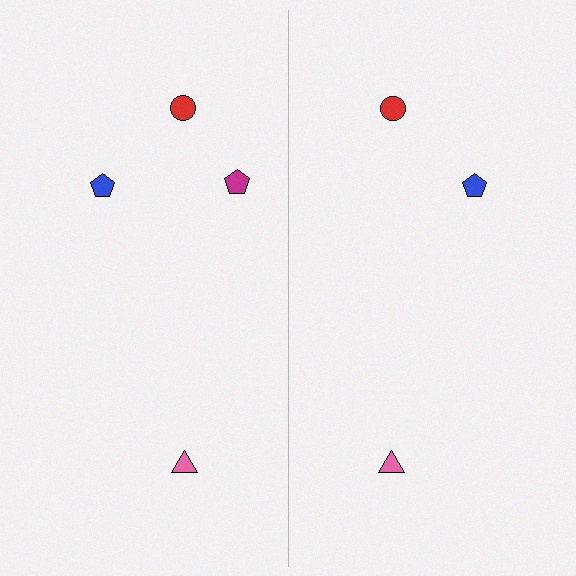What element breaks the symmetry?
A magenta pentagon is missing from the right side.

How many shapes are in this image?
There are 7 shapes in this image.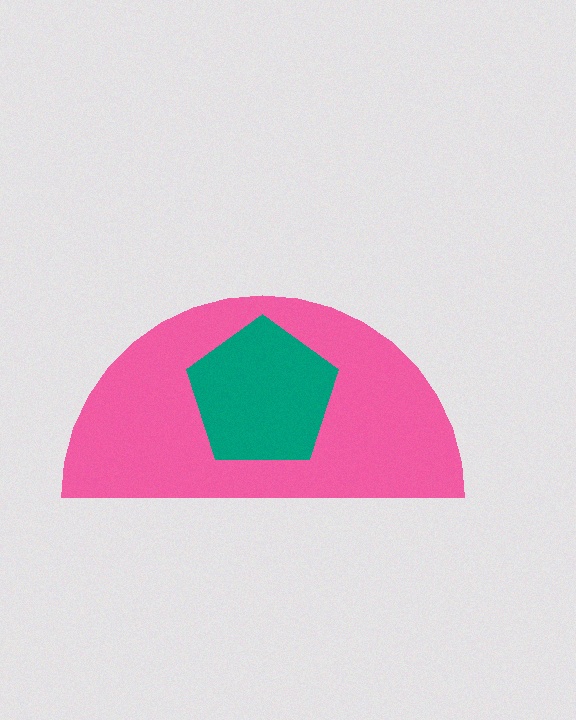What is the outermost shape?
The pink semicircle.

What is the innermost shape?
The teal pentagon.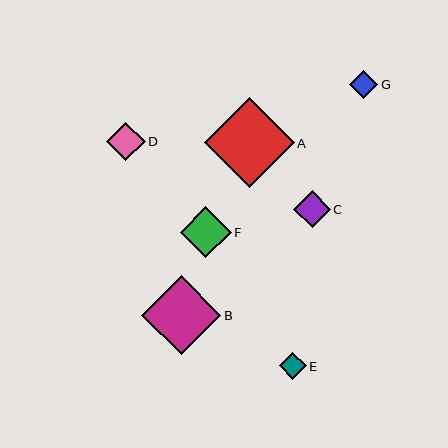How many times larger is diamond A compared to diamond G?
Diamond A is approximately 3.2 times the size of diamond G.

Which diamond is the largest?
Diamond A is the largest with a size of approximately 89 pixels.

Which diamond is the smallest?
Diamond E is the smallest with a size of approximately 27 pixels.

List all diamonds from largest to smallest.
From largest to smallest: A, B, F, D, C, G, E.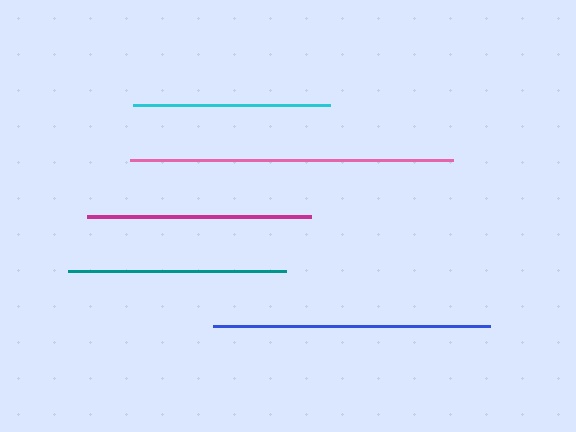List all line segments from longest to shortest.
From longest to shortest: pink, blue, magenta, teal, cyan.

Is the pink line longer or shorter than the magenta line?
The pink line is longer than the magenta line.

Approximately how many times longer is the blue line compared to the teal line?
The blue line is approximately 1.3 times the length of the teal line.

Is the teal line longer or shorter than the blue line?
The blue line is longer than the teal line.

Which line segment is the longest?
The pink line is the longest at approximately 323 pixels.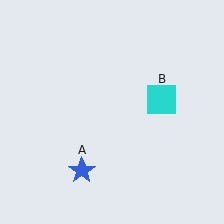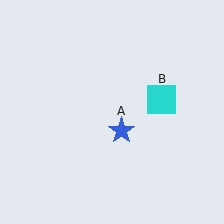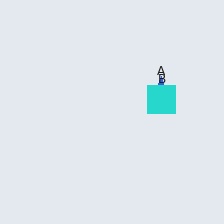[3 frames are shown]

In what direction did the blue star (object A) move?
The blue star (object A) moved up and to the right.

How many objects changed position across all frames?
1 object changed position: blue star (object A).